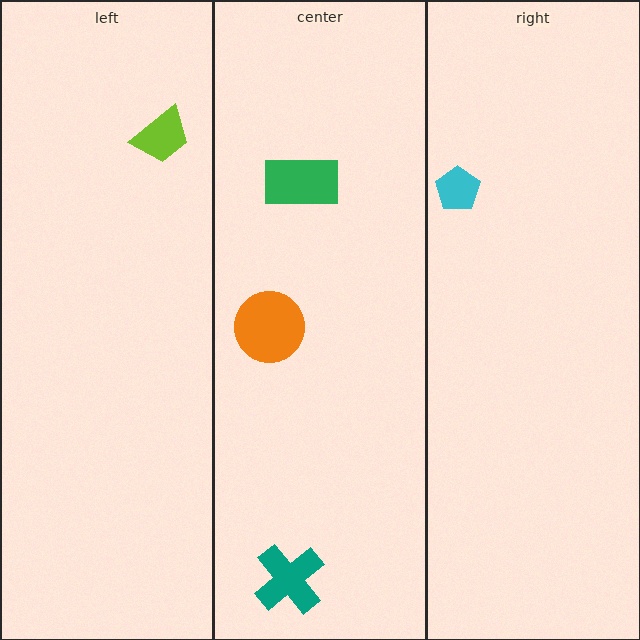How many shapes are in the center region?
3.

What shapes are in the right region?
The cyan pentagon.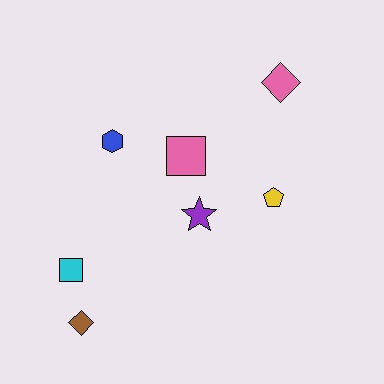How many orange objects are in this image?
There are no orange objects.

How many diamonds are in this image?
There are 2 diamonds.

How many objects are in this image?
There are 7 objects.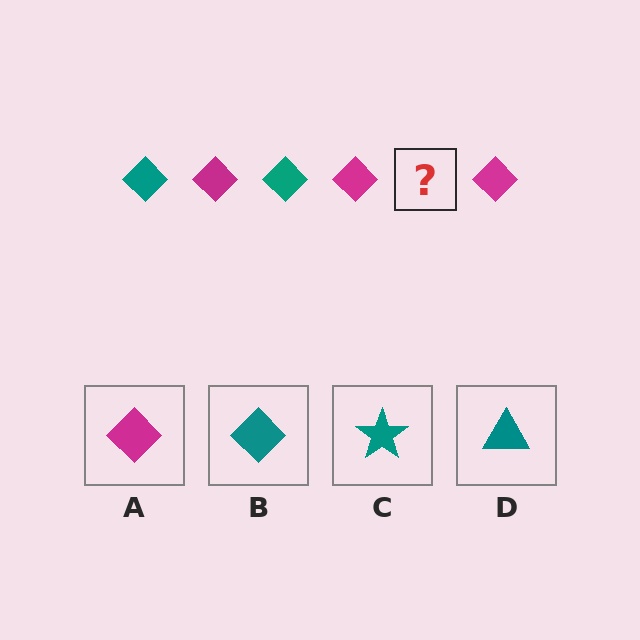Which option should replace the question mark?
Option B.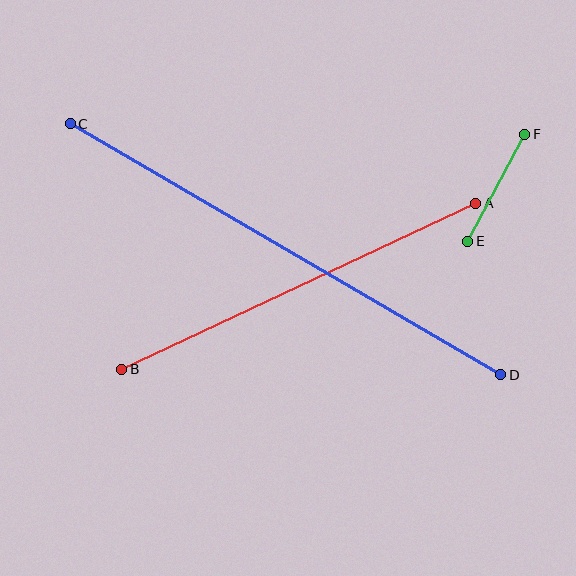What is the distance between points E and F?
The distance is approximately 122 pixels.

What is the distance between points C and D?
The distance is approximately 498 pixels.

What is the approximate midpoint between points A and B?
The midpoint is at approximately (299, 286) pixels.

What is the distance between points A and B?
The distance is approximately 391 pixels.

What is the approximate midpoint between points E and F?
The midpoint is at approximately (496, 188) pixels.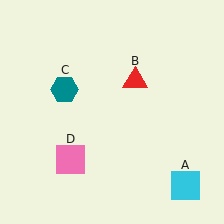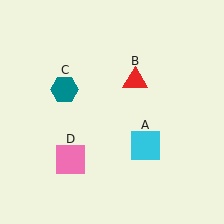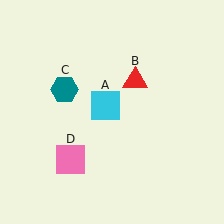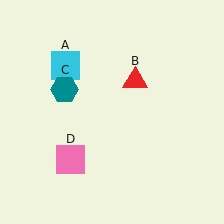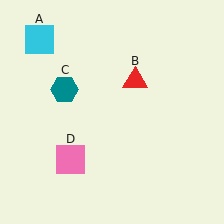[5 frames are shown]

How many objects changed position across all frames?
1 object changed position: cyan square (object A).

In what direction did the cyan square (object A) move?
The cyan square (object A) moved up and to the left.